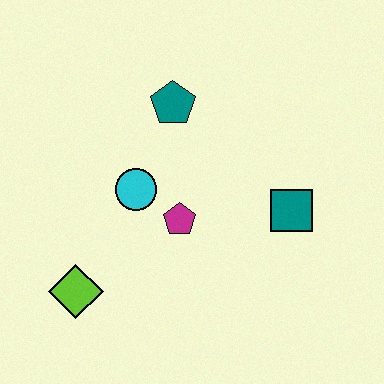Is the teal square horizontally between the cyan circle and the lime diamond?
No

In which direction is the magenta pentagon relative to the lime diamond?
The magenta pentagon is to the right of the lime diamond.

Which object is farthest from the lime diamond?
The teal square is farthest from the lime diamond.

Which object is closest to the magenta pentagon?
The cyan circle is closest to the magenta pentagon.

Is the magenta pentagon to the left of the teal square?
Yes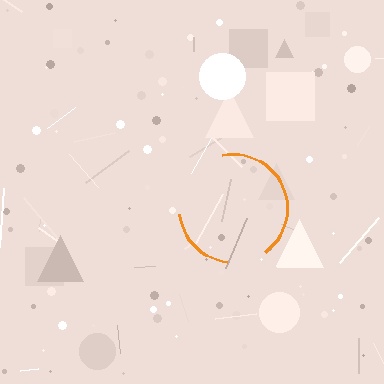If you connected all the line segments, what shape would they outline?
They would outline a circle.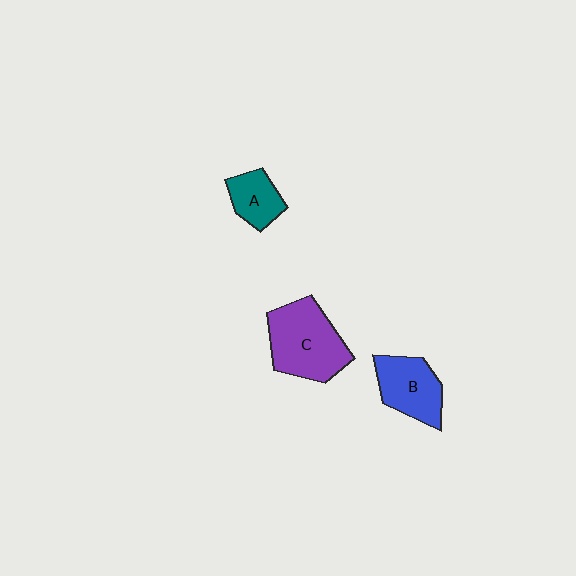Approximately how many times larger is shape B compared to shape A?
Approximately 1.5 times.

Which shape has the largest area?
Shape C (purple).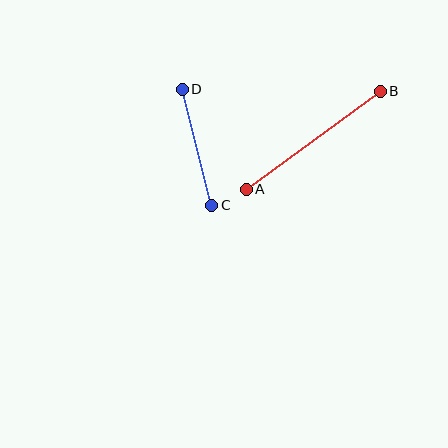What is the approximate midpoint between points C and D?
The midpoint is at approximately (197, 147) pixels.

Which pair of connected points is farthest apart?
Points A and B are farthest apart.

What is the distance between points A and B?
The distance is approximately 166 pixels.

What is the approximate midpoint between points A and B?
The midpoint is at approximately (313, 140) pixels.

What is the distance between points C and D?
The distance is approximately 120 pixels.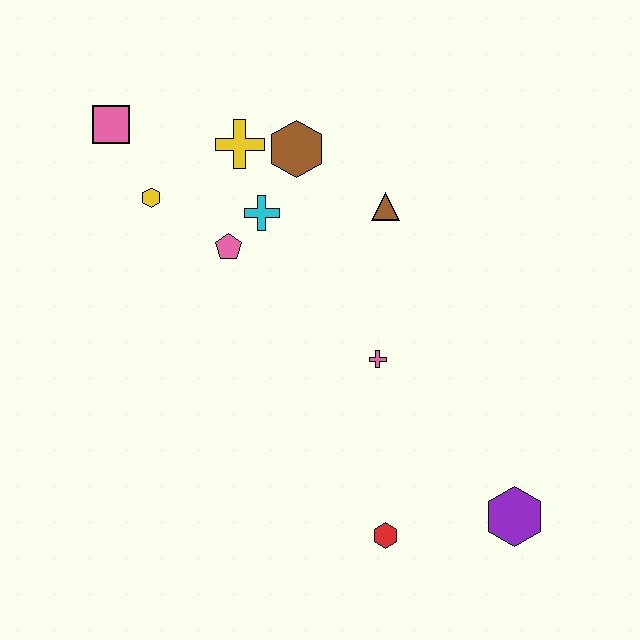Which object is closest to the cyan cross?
The pink pentagon is closest to the cyan cross.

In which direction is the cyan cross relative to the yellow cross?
The cyan cross is below the yellow cross.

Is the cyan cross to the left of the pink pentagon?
No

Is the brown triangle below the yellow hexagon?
Yes